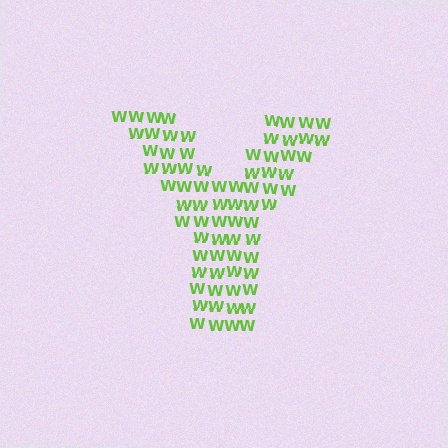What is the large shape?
The large shape is the letter Y.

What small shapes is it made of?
It is made of small letter W's.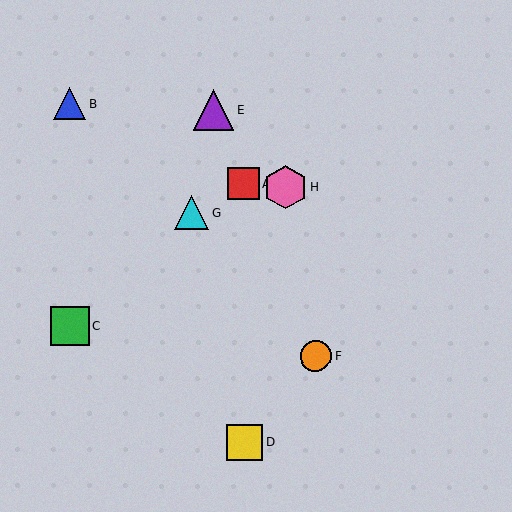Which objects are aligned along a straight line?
Objects A, E, F are aligned along a straight line.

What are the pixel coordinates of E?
Object E is at (213, 110).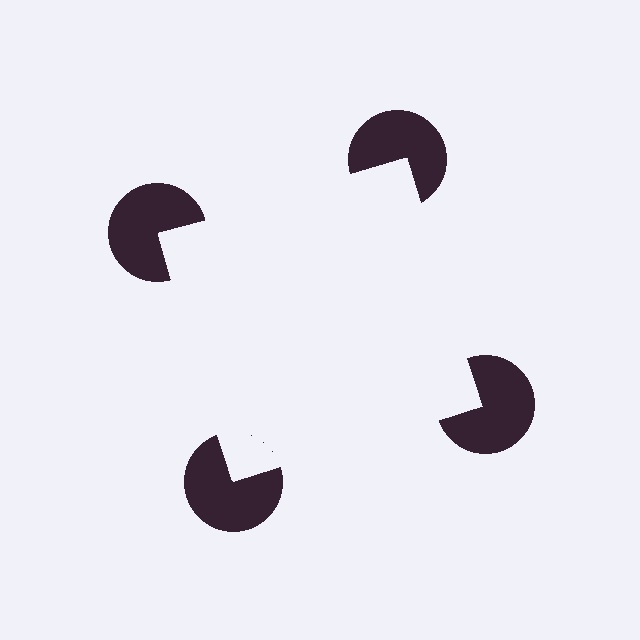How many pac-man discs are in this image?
There are 4 — one at each vertex of the illusory square.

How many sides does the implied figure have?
4 sides.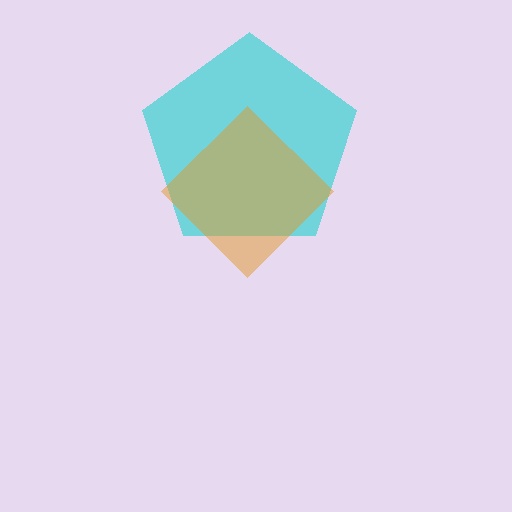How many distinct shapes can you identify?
There are 2 distinct shapes: a cyan pentagon, an orange diamond.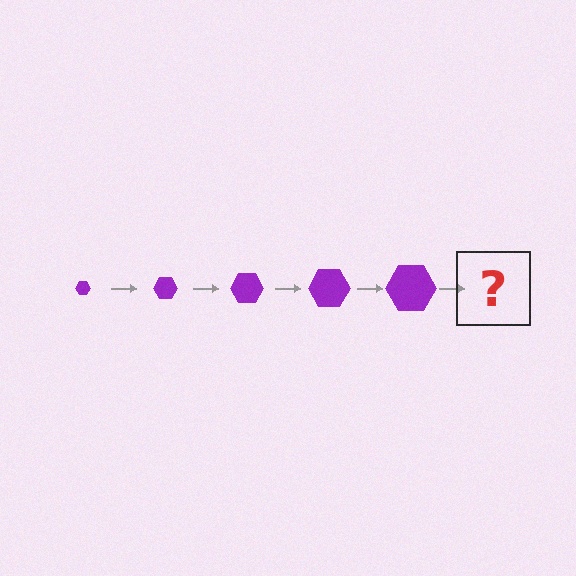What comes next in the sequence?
The next element should be a purple hexagon, larger than the previous one.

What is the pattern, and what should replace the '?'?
The pattern is that the hexagon gets progressively larger each step. The '?' should be a purple hexagon, larger than the previous one.